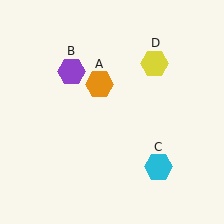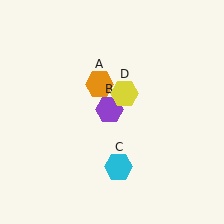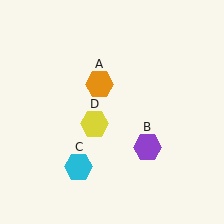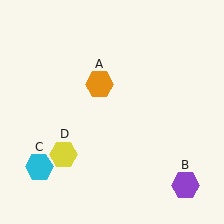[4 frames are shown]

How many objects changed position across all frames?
3 objects changed position: purple hexagon (object B), cyan hexagon (object C), yellow hexagon (object D).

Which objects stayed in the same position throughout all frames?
Orange hexagon (object A) remained stationary.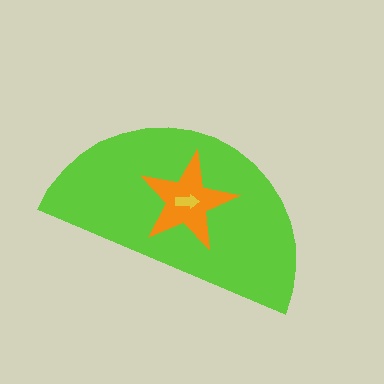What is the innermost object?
The yellow arrow.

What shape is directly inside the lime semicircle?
The orange star.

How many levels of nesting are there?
3.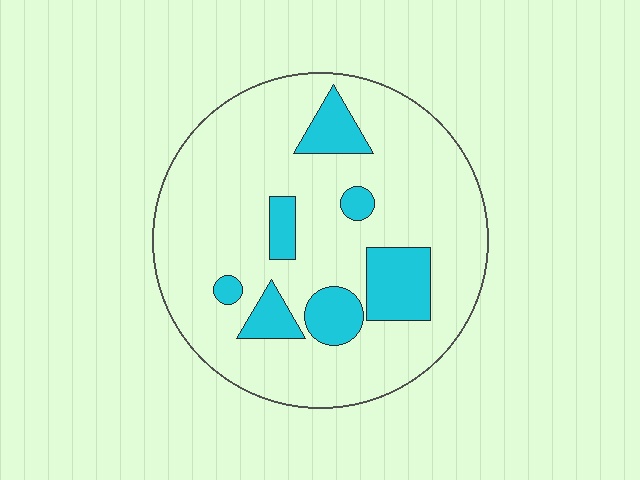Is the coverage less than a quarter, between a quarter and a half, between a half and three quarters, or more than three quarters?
Less than a quarter.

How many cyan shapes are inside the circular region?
7.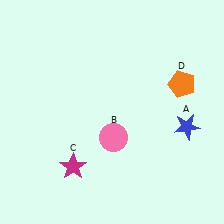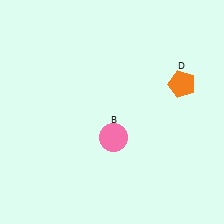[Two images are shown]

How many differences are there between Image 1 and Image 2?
There are 2 differences between the two images.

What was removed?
The blue star (A), the magenta star (C) were removed in Image 2.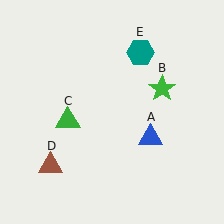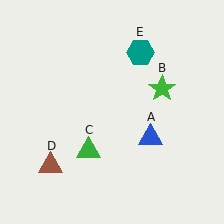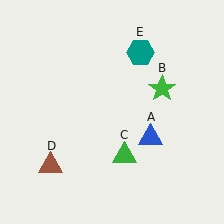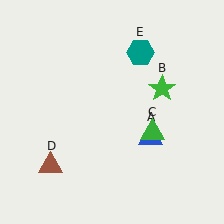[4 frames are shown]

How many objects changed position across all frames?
1 object changed position: green triangle (object C).